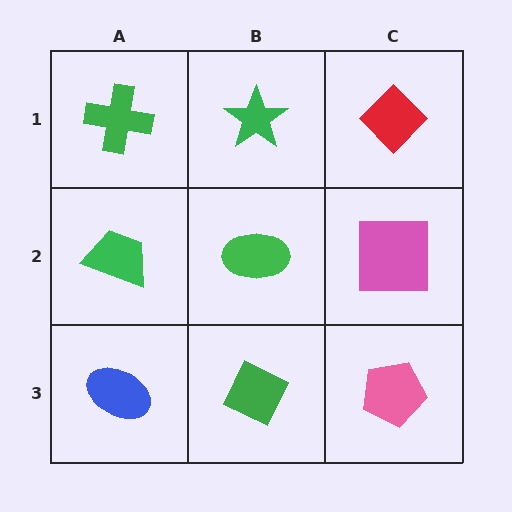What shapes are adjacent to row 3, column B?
A green ellipse (row 2, column B), a blue ellipse (row 3, column A), a pink pentagon (row 3, column C).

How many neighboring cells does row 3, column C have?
2.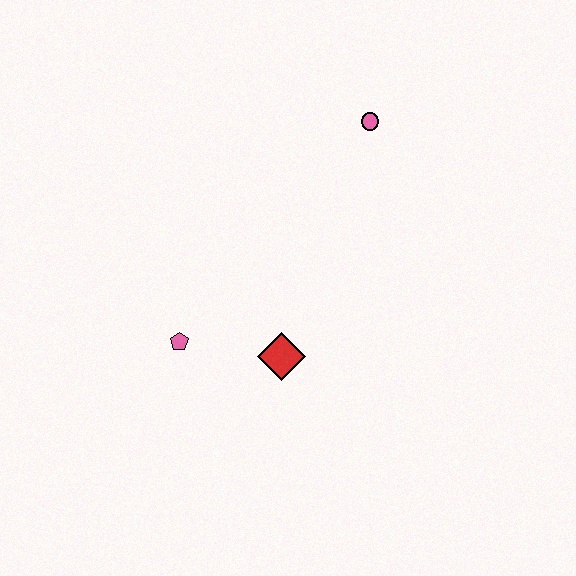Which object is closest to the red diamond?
The pink pentagon is closest to the red diamond.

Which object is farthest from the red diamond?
The pink circle is farthest from the red diamond.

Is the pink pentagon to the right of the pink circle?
No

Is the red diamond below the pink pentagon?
Yes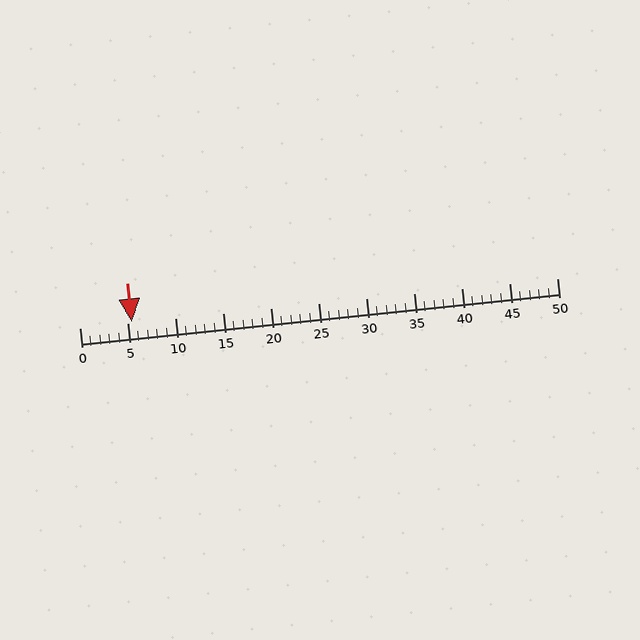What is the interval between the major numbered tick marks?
The major tick marks are spaced 5 units apart.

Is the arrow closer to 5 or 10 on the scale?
The arrow is closer to 5.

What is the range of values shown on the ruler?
The ruler shows values from 0 to 50.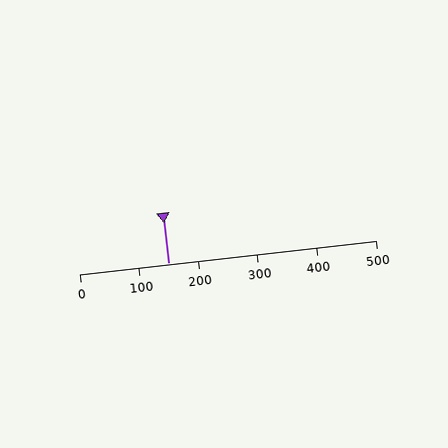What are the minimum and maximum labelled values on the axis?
The axis runs from 0 to 500.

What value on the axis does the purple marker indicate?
The marker indicates approximately 150.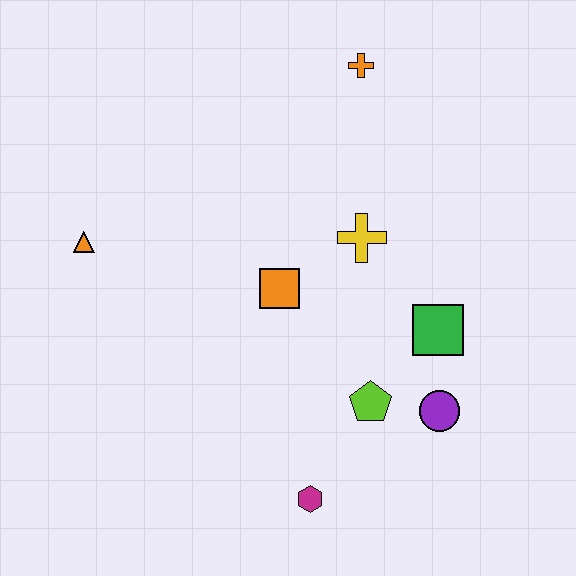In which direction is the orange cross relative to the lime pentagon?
The orange cross is above the lime pentagon.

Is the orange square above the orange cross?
No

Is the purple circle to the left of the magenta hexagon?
No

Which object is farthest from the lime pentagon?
The orange cross is farthest from the lime pentagon.